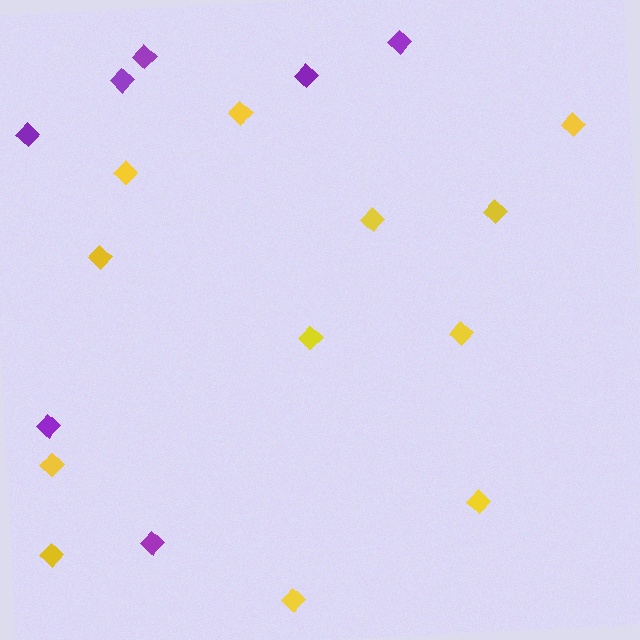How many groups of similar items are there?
There are 2 groups: one group of purple diamonds (7) and one group of yellow diamonds (12).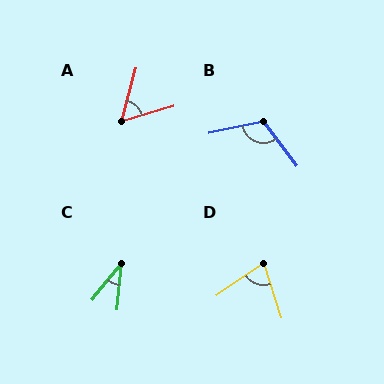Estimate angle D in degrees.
Approximately 73 degrees.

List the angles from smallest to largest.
C (33°), A (58°), D (73°), B (114°).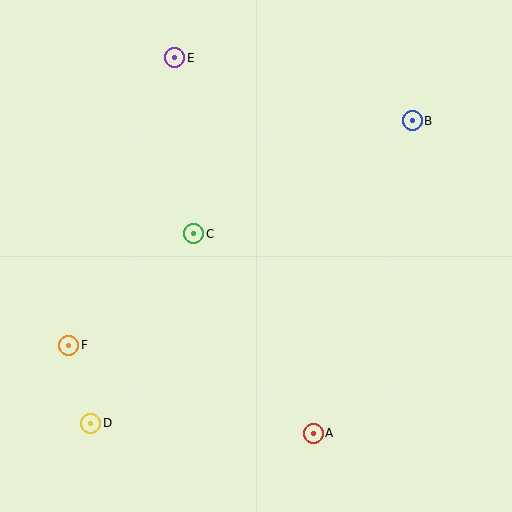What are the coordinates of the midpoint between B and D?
The midpoint between B and D is at (252, 272).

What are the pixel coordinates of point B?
Point B is at (412, 121).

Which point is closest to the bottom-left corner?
Point D is closest to the bottom-left corner.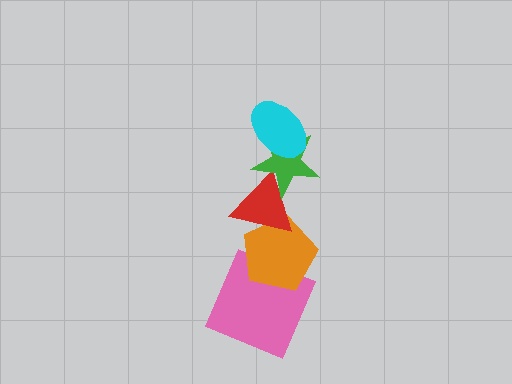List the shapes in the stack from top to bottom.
From top to bottom: the cyan ellipse, the green star, the red triangle, the orange pentagon, the pink square.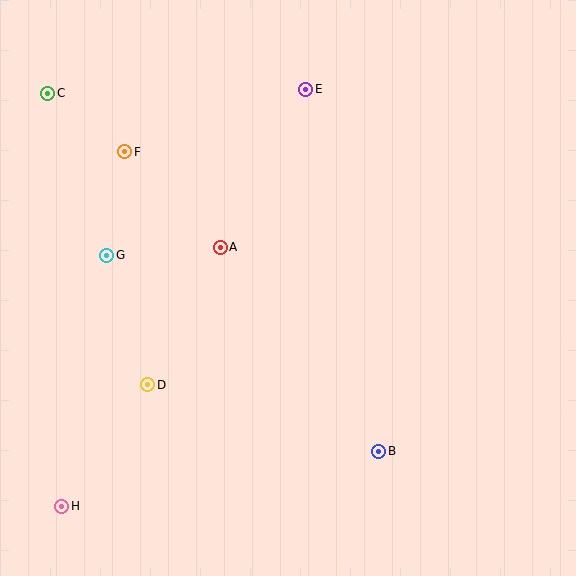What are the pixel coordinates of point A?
Point A is at (220, 247).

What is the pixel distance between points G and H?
The distance between G and H is 255 pixels.